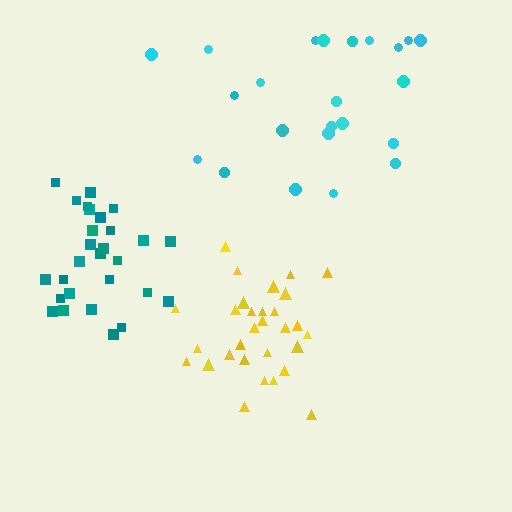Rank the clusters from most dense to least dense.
yellow, teal, cyan.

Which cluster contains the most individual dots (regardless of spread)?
Yellow (30).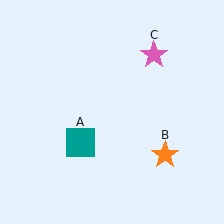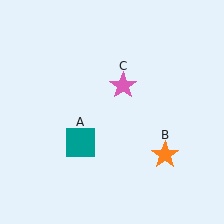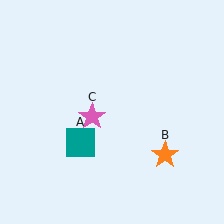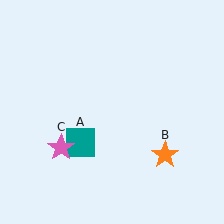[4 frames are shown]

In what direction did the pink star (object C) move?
The pink star (object C) moved down and to the left.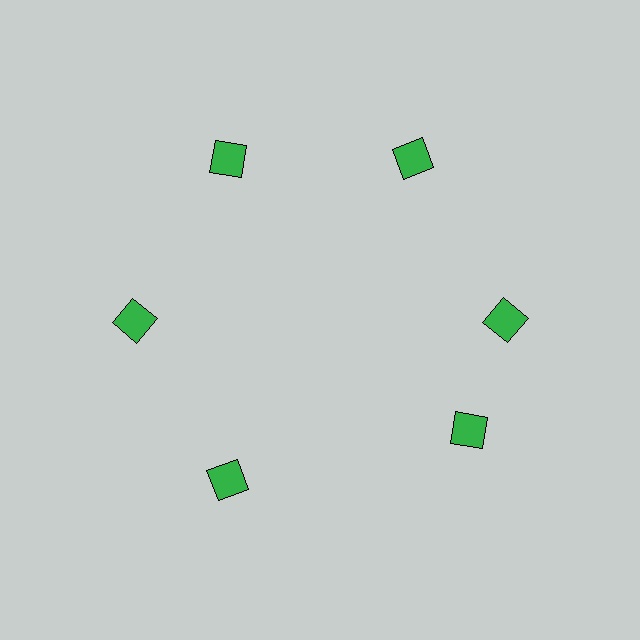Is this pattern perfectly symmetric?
No. The 6 green diamonds are arranged in a ring, but one element near the 5 o'clock position is rotated out of alignment along the ring, breaking the 6-fold rotational symmetry.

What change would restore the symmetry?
The symmetry would be restored by rotating it back into even spacing with its neighbors so that all 6 diamonds sit at equal angles and equal distance from the center.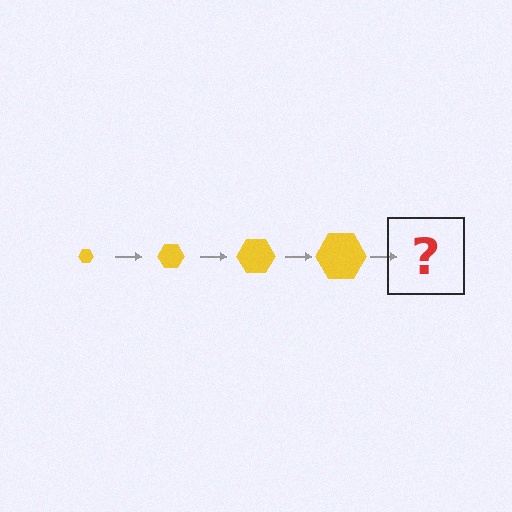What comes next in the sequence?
The next element should be a yellow hexagon, larger than the previous one.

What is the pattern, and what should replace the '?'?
The pattern is that the hexagon gets progressively larger each step. The '?' should be a yellow hexagon, larger than the previous one.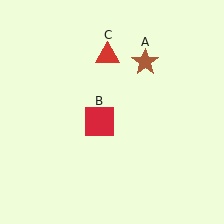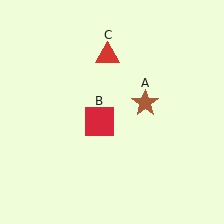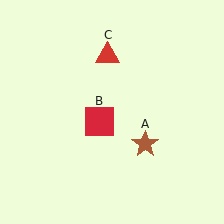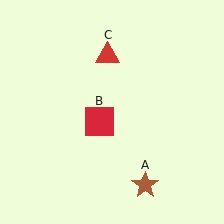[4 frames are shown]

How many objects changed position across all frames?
1 object changed position: brown star (object A).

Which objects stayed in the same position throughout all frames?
Red square (object B) and red triangle (object C) remained stationary.